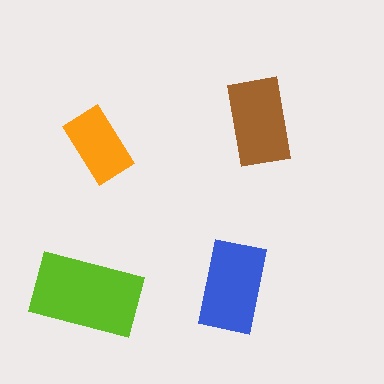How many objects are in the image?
There are 4 objects in the image.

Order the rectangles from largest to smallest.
the lime one, the blue one, the brown one, the orange one.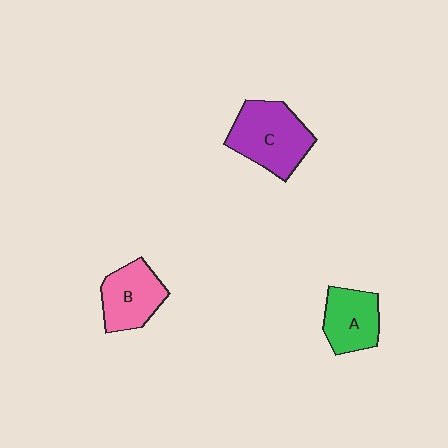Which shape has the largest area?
Shape C (purple).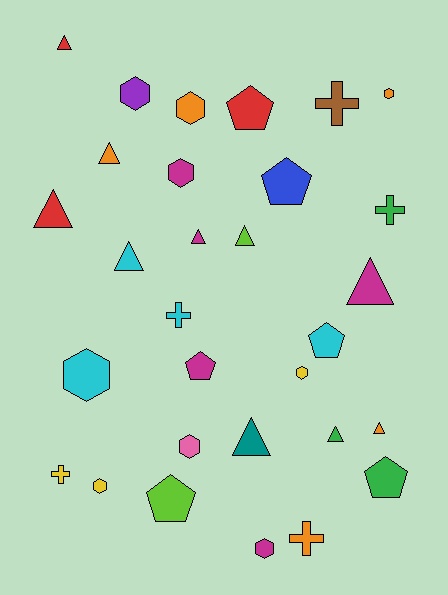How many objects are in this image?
There are 30 objects.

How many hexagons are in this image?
There are 9 hexagons.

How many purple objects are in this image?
There is 1 purple object.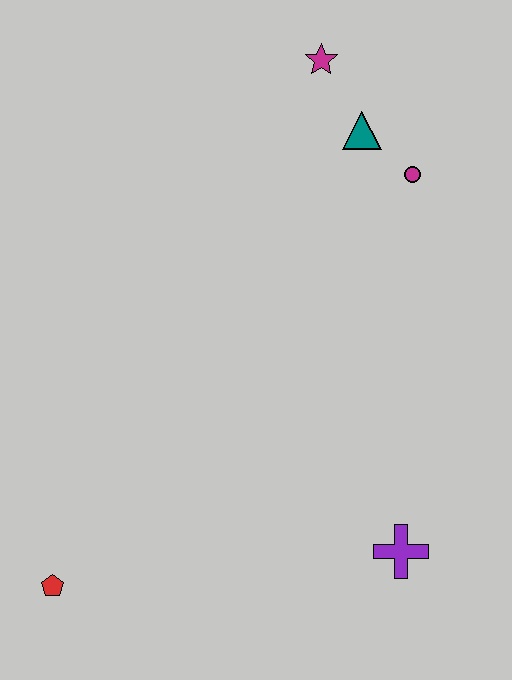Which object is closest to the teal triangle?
The magenta circle is closest to the teal triangle.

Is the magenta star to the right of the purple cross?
No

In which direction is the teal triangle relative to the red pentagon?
The teal triangle is above the red pentagon.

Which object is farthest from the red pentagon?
The magenta star is farthest from the red pentagon.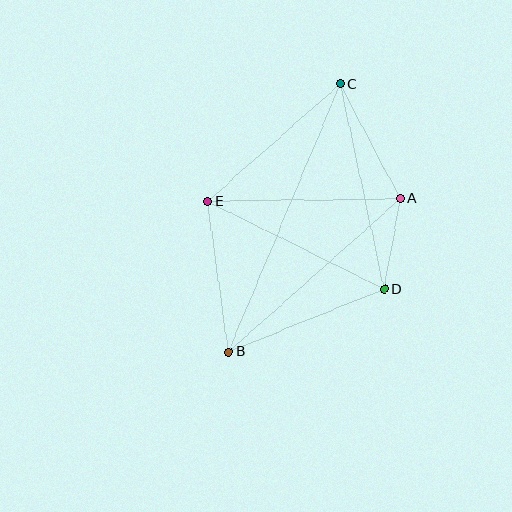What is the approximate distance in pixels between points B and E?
The distance between B and E is approximately 152 pixels.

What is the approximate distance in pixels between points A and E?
The distance between A and E is approximately 193 pixels.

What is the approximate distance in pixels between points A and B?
The distance between A and B is approximately 230 pixels.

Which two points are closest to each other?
Points A and D are closest to each other.